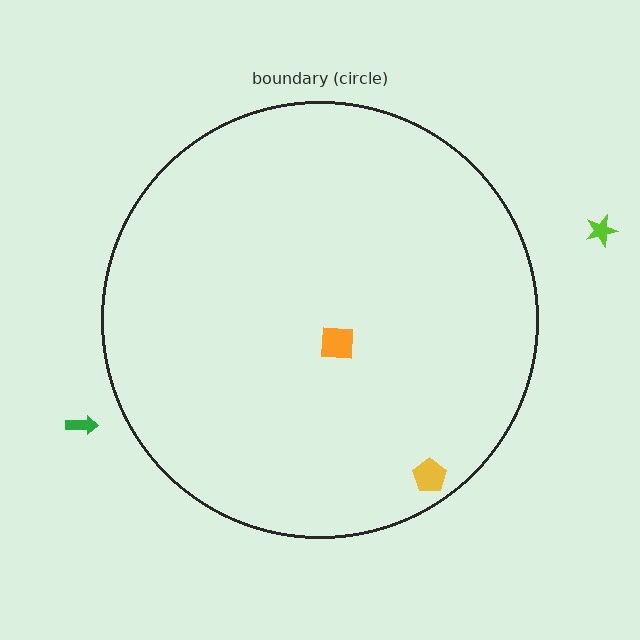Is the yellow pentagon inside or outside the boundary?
Inside.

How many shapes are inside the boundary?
2 inside, 2 outside.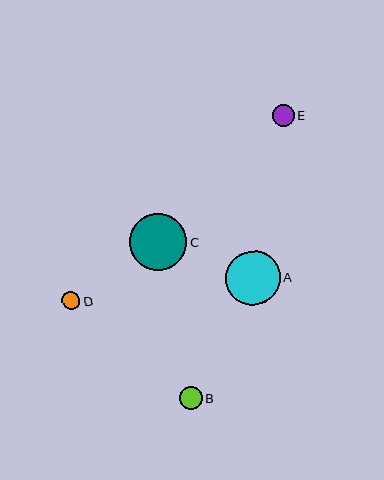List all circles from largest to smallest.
From largest to smallest: C, A, B, E, D.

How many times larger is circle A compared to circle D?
Circle A is approximately 3.0 times the size of circle D.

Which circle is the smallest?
Circle D is the smallest with a size of approximately 18 pixels.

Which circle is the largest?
Circle C is the largest with a size of approximately 57 pixels.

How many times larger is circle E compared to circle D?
Circle E is approximately 1.2 times the size of circle D.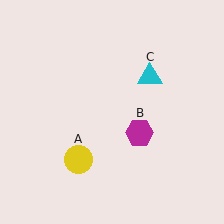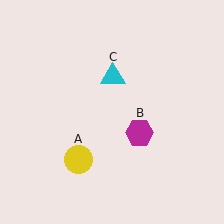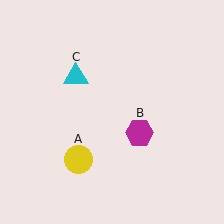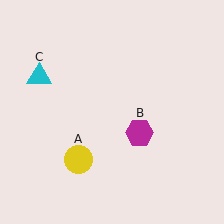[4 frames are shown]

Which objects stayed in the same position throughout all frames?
Yellow circle (object A) and magenta hexagon (object B) remained stationary.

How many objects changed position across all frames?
1 object changed position: cyan triangle (object C).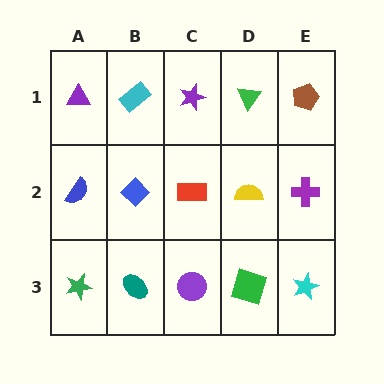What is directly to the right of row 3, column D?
A cyan star.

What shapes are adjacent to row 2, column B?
A cyan rectangle (row 1, column B), a teal ellipse (row 3, column B), a blue semicircle (row 2, column A), a red rectangle (row 2, column C).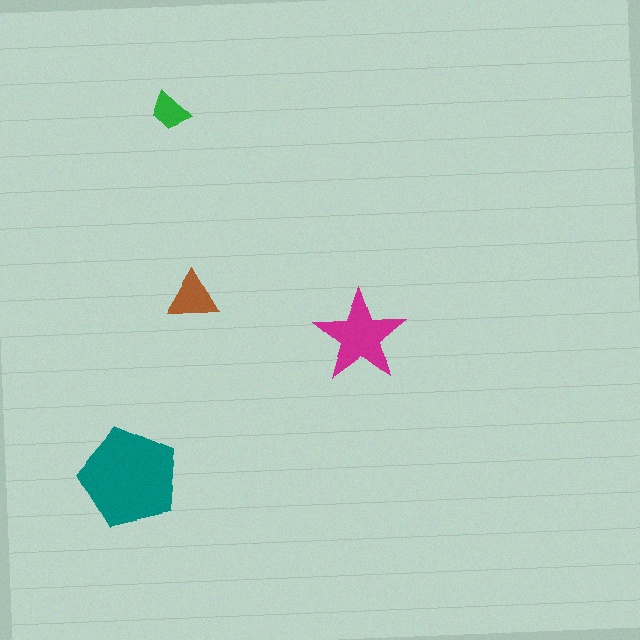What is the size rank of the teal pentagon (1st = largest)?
1st.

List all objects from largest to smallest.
The teal pentagon, the magenta star, the brown triangle, the green trapezoid.